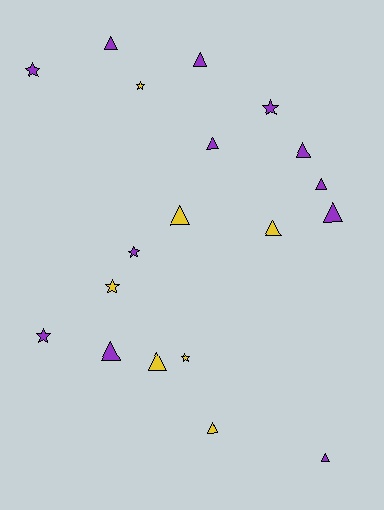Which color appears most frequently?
Purple, with 12 objects.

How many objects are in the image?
There are 19 objects.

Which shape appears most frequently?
Triangle, with 12 objects.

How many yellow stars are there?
There are 3 yellow stars.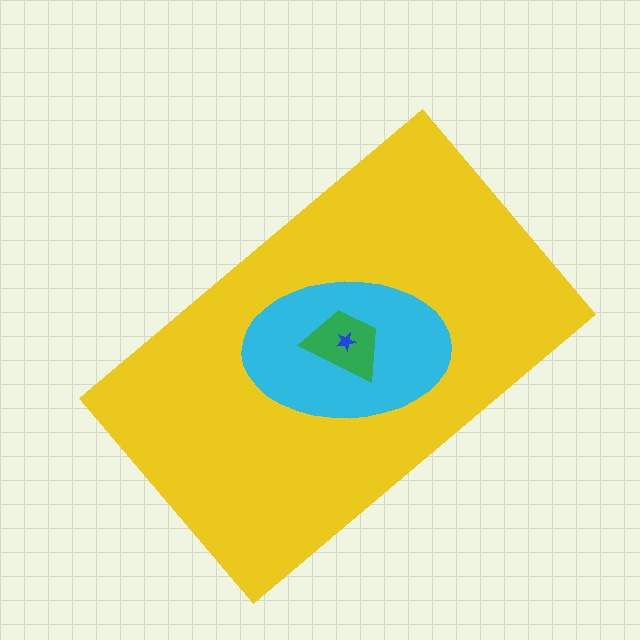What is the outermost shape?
The yellow rectangle.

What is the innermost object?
The blue star.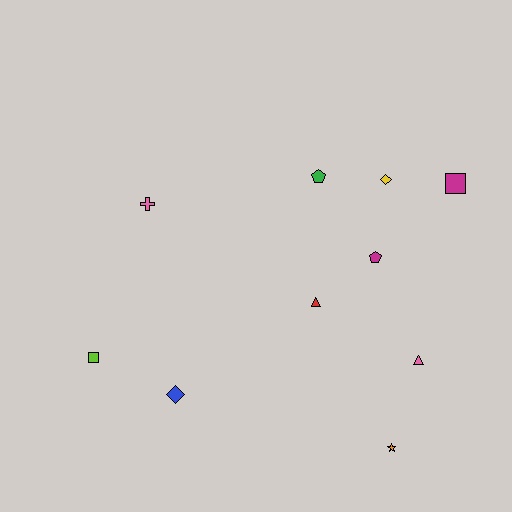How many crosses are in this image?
There is 1 cross.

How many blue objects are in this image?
There is 1 blue object.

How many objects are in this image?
There are 10 objects.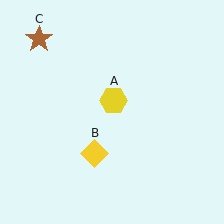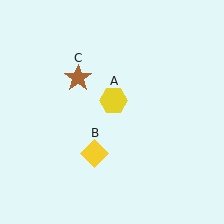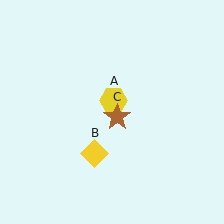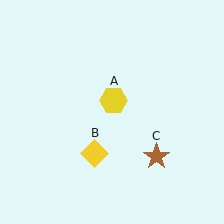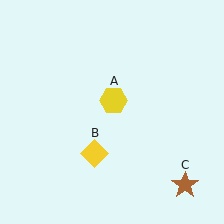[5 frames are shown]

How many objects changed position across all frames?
1 object changed position: brown star (object C).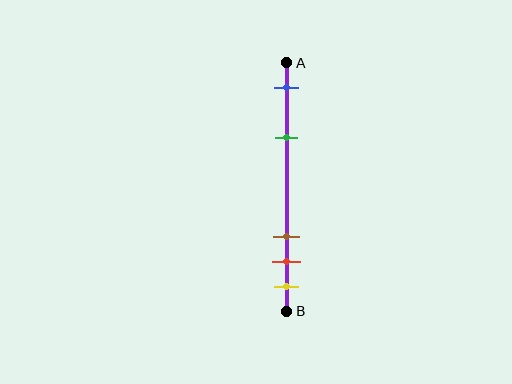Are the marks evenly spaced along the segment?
No, the marks are not evenly spaced.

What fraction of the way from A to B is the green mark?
The green mark is approximately 30% (0.3) of the way from A to B.